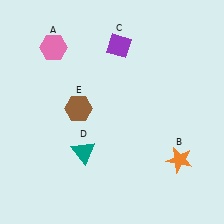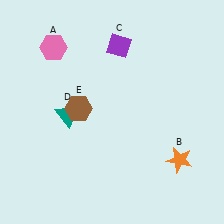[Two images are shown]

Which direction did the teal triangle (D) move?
The teal triangle (D) moved up.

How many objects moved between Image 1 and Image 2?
1 object moved between the two images.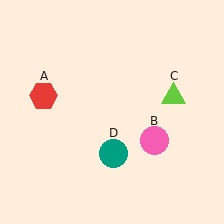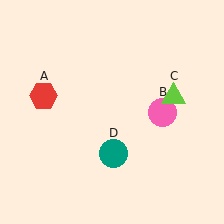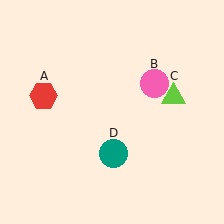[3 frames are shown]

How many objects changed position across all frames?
1 object changed position: pink circle (object B).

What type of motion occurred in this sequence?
The pink circle (object B) rotated counterclockwise around the center of the scene.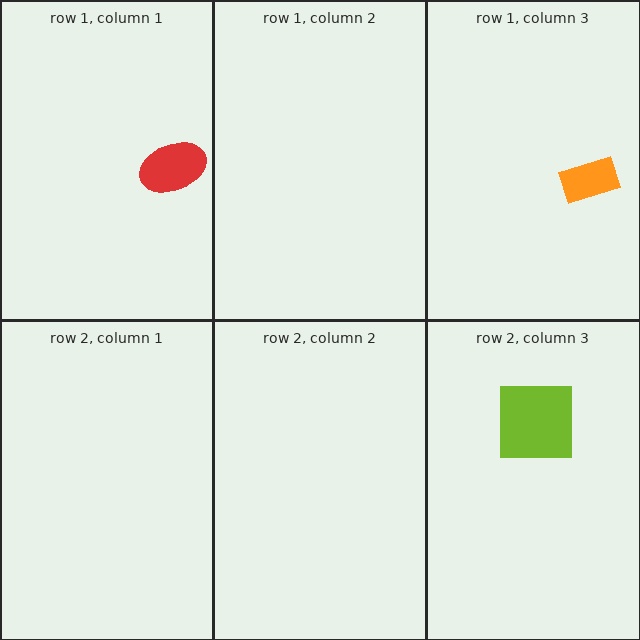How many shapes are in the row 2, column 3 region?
1.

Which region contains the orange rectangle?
The row 1, column 3 region.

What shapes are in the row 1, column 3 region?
The orange rectangle.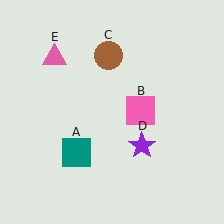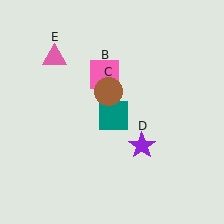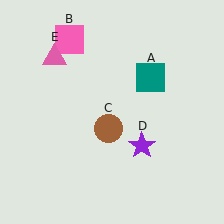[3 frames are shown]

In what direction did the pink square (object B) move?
The pink square (object B) moved up and to the left.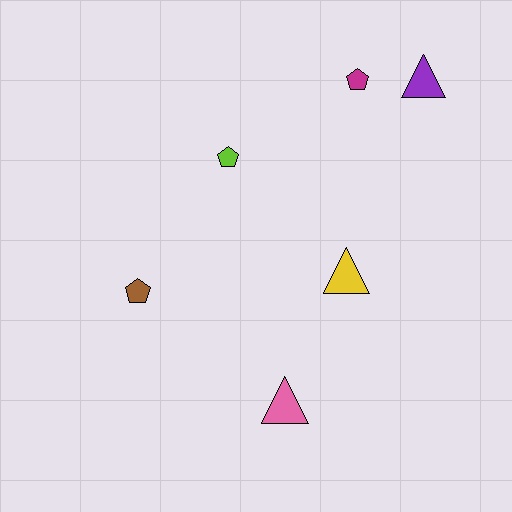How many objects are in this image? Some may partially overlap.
There are 6 objects.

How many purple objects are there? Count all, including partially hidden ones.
There is 1 purple object.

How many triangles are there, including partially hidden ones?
There are 3 triangles.